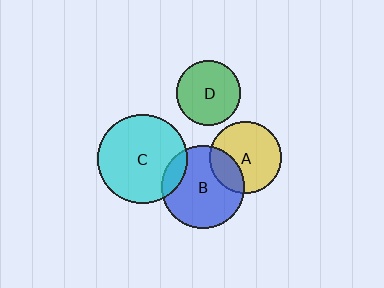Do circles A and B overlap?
Yes.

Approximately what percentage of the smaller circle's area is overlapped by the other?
Approximately 25%.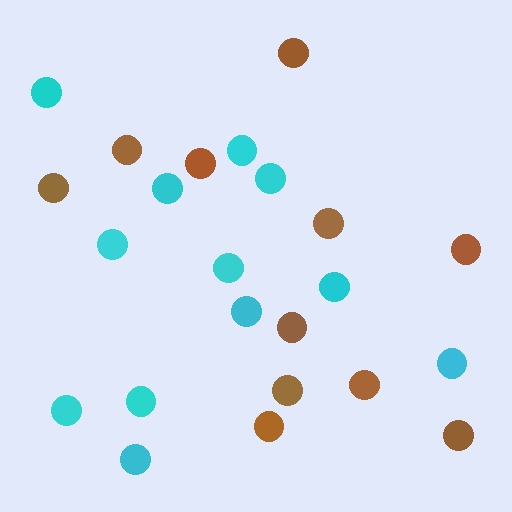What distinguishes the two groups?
There are 2 groups: one group of cyan circles (12) and one group of brown circles (11).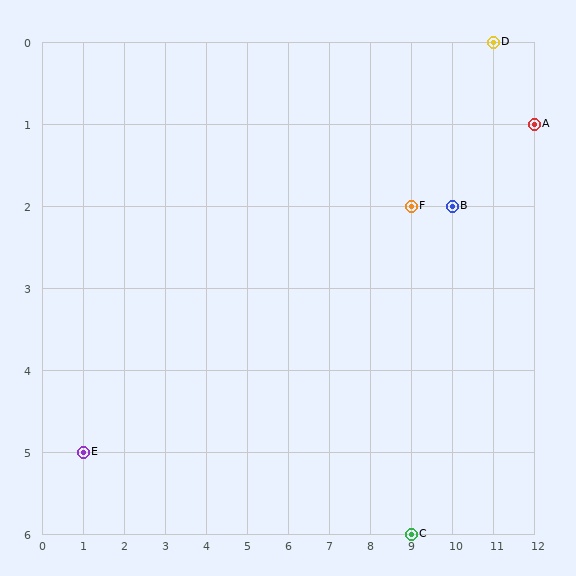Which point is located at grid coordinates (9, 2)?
Point F is at (9, 2).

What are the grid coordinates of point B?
Point B is at grid coordinates (10, 2).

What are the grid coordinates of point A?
Point A is at grid coordinates (12, 1).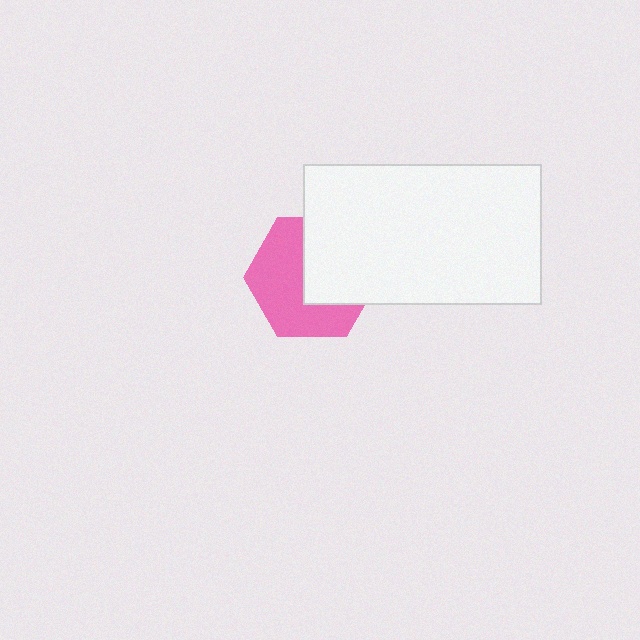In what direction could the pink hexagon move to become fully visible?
The pink hexagon could move toward the lower-left. That would shift it out from behind the white rectangle entirely.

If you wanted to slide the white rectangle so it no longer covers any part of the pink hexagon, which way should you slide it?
Slide it toward the upper-right — that is the most direct way to separate the two shapes.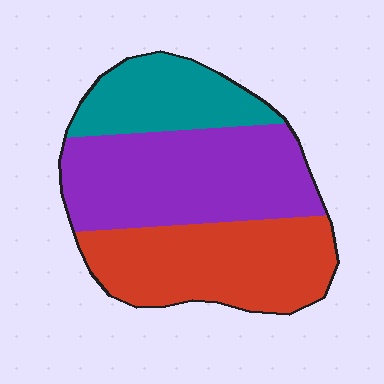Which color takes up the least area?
Teal, at roughly 20%.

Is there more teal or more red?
Red.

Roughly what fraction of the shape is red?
Red covers roughly 35% of the shape.